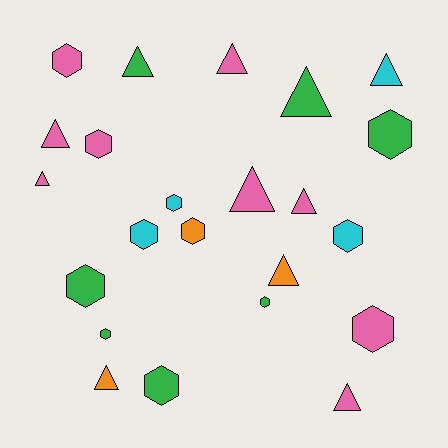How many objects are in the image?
There are 23 objects.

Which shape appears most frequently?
Hexagon, with 12 objects.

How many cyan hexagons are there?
There are 3 cyan hexagons.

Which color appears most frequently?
Pink, with 9 objects.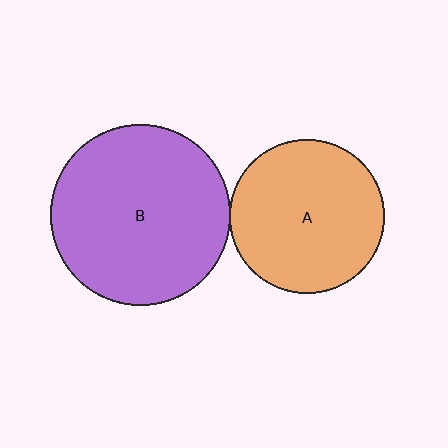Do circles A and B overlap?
Yes.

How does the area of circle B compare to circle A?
Approximately 1.4 times.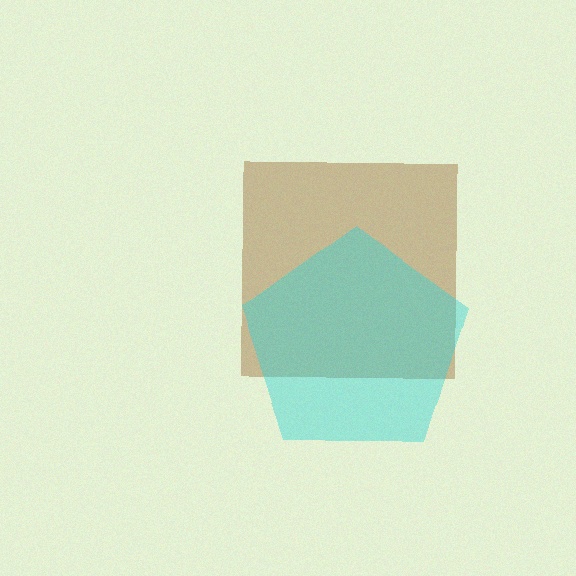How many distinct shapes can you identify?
There are 2 distinct shapes: a brown square, a cyan pentagon.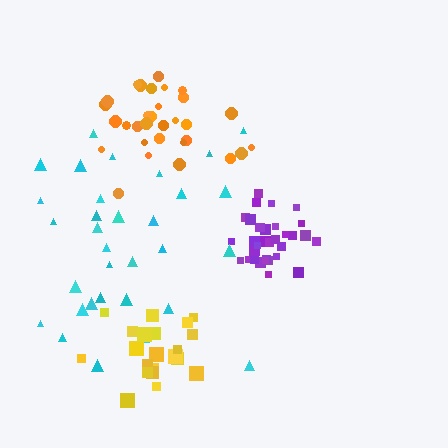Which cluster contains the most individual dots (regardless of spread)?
Purple (33).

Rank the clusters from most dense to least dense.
purple, yellow, orange, cyan.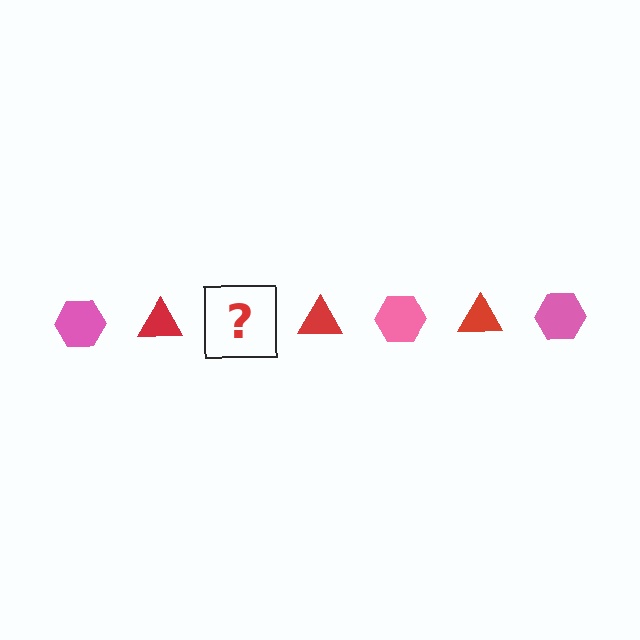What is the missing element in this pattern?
The missing element is a pink hexagon.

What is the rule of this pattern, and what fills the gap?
The rule is that the pattern alternates between pink hexagon and red triangle. The gap should be filled with a pink hexagon.